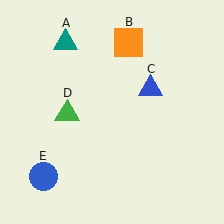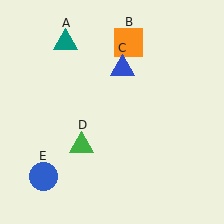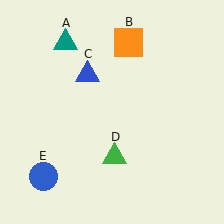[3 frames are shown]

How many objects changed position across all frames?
2 objects changed position: blue triangle (object C), green triangle (object D).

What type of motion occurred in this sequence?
The blue triangle (object C), green triangle (object D) rotated counterclockwise around the center of the scene.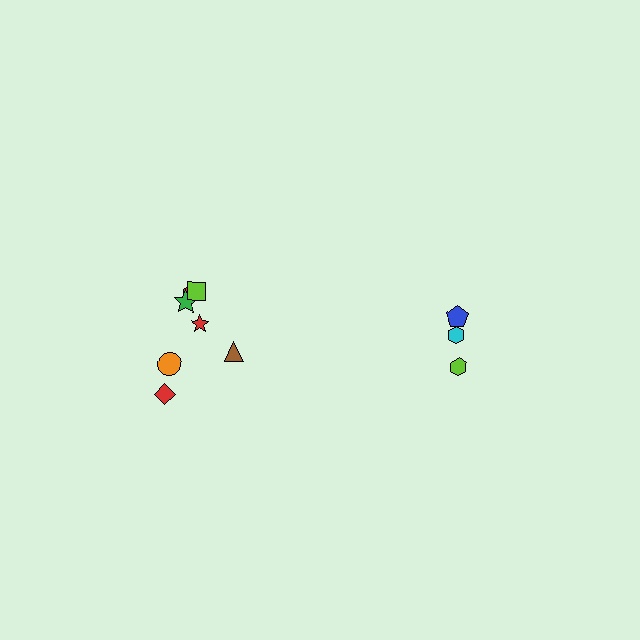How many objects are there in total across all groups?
There are 10 objects.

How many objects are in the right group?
There are 3 objects.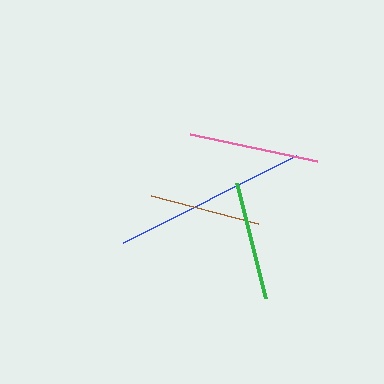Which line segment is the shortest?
The brown line is the shortest at approximately 110 pixels.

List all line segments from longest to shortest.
From longest to shortest: blue, pink, green, brown.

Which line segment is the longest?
The blue line is the longest at approximately 194 pixels.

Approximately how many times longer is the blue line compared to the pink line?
The blue line is approximately 1.5 times the length of the pink line.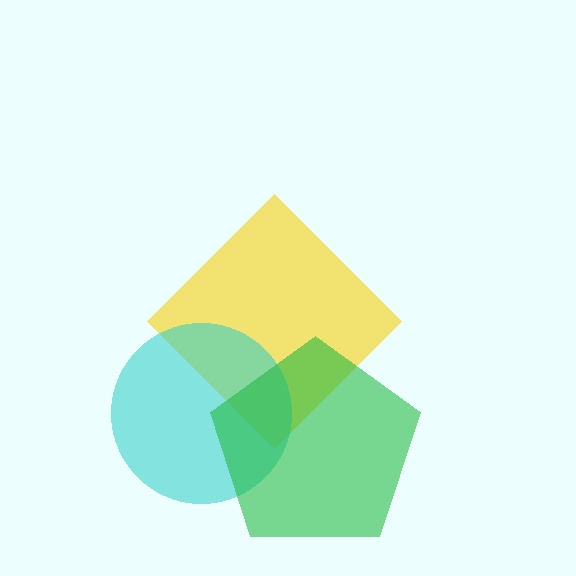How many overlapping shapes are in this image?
There are 3 overlapping shapes in the image.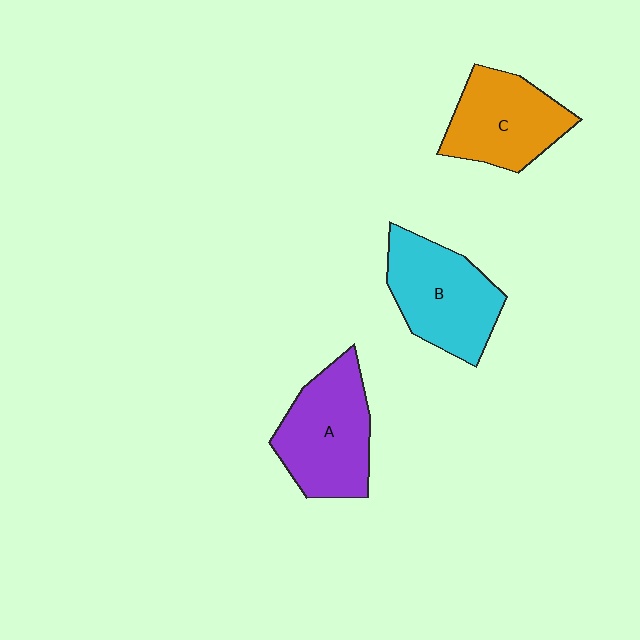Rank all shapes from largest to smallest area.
From largest to smallest: A (purple), B (cyan), C (orange).